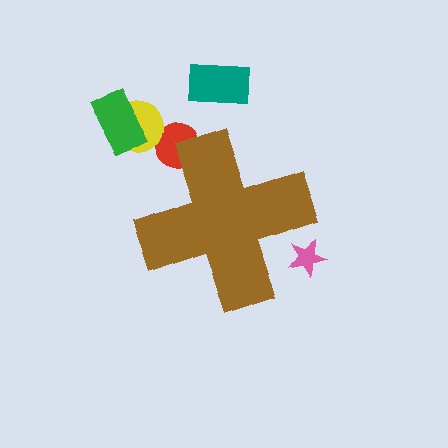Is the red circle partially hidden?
Yes, the red circle is partially hidden behind the brown cross.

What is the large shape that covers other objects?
A brown cross.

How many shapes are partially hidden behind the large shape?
2 shapes are partially hidden.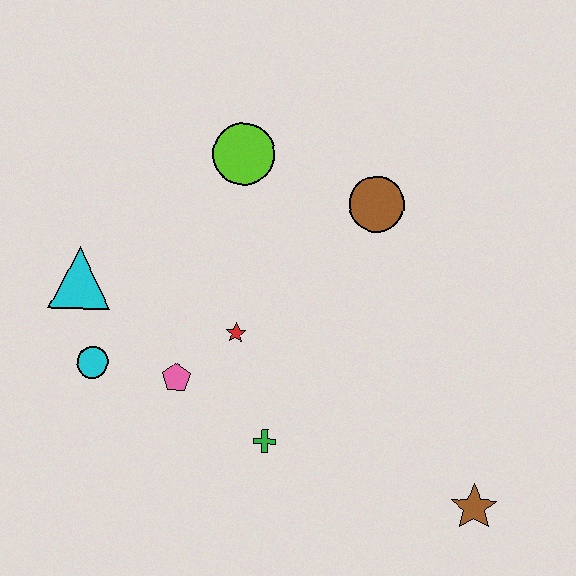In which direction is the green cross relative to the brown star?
The green cross is to the left of the brown star.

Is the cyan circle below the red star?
Yes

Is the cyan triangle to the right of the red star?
No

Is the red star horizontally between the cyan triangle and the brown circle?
Yes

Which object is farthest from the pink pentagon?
The brown star is farthest from the pink pentagon.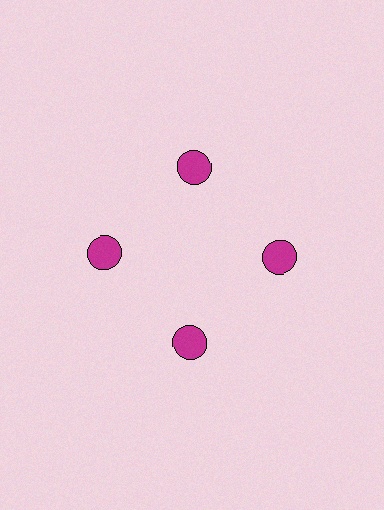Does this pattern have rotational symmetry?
Yes, this pattern has 4-fold rotational symmetry. It looks the same after rotating 90 degrees around the center.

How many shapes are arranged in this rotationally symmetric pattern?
There are 4 shapes, arranged in 4 groups of 1.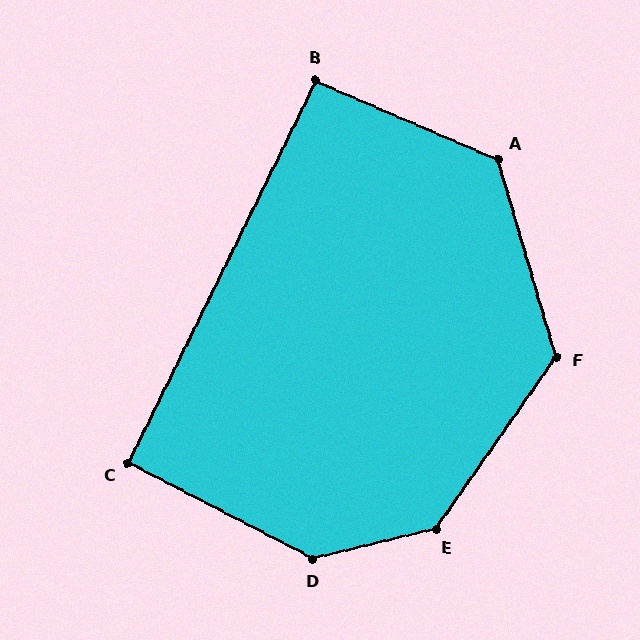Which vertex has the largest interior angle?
D, at approximately 139 degrees.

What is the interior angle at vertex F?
Approximately 128 degrees (obtuse).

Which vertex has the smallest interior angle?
C, at approximately 91 degrees.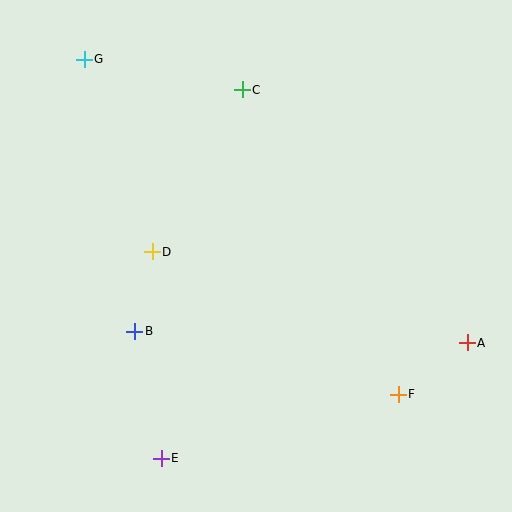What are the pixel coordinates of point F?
Point F is at (398, 394).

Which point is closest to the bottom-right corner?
Point F is closest to the bottom-right corner.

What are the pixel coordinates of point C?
Point C is at (242, 90).